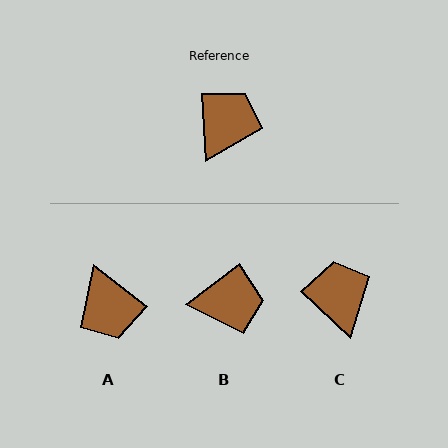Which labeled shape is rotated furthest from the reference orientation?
A, about 131 degrees away.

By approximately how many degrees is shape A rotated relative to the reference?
Approximately 131 degrees clockwise.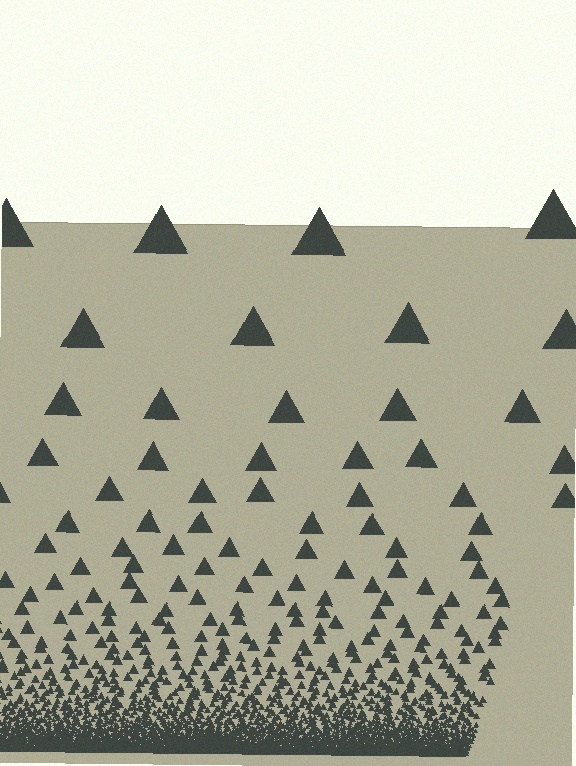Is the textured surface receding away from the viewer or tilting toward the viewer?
The surface appears to tilt toward the viewer. Texture elements get larger and sparser toward the top.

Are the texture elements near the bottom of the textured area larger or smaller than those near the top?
Smaller. The gradient is inverted — elements near the bottom are smaller and denser.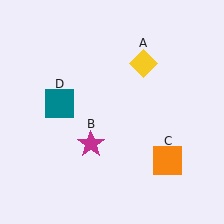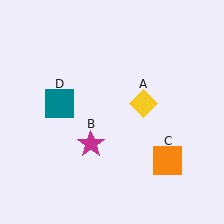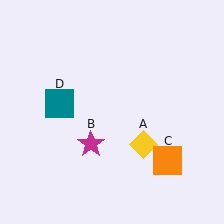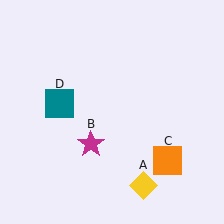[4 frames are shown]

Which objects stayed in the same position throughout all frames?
Magenta star (object B) and orange square (object C) and teal square (object D) remained stationary.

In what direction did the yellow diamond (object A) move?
The yellow diamond (object A) moved down.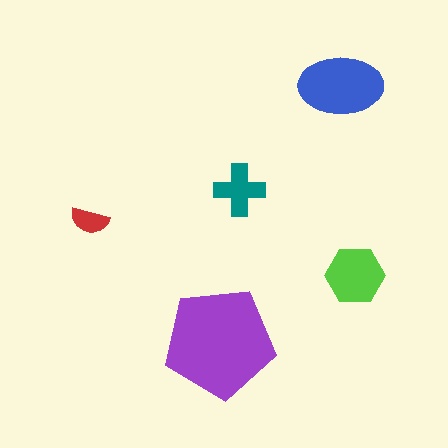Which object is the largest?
The purple pentagon.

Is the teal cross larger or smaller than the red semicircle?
Larger.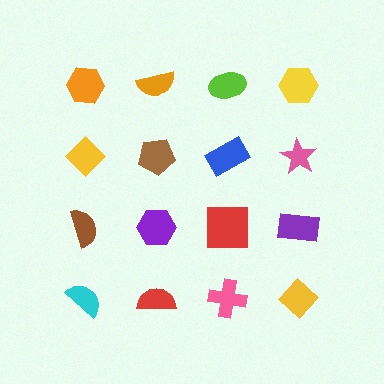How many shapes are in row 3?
4 shapes.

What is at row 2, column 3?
A blue rectangle.